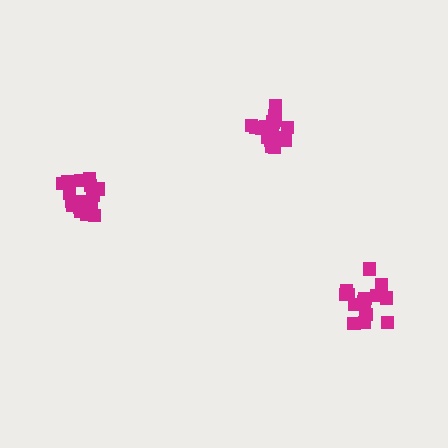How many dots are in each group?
Group 1: 18 dots, Group 2: 20 dots, Group 3: 14 dots (52 total).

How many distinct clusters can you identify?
There are 3 distinct clusters.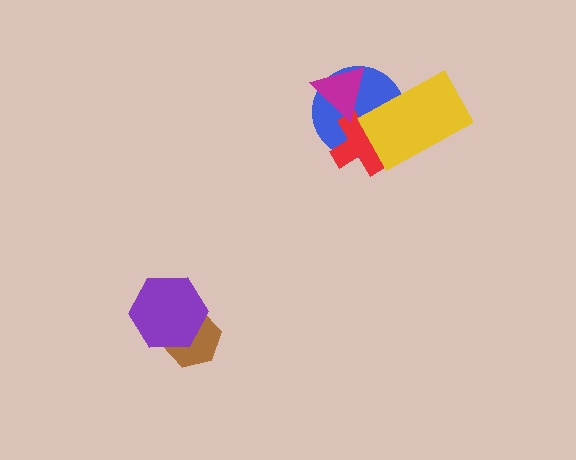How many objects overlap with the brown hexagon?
1 object overlaps with the brown hexagon.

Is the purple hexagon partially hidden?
No, no other shape covers it.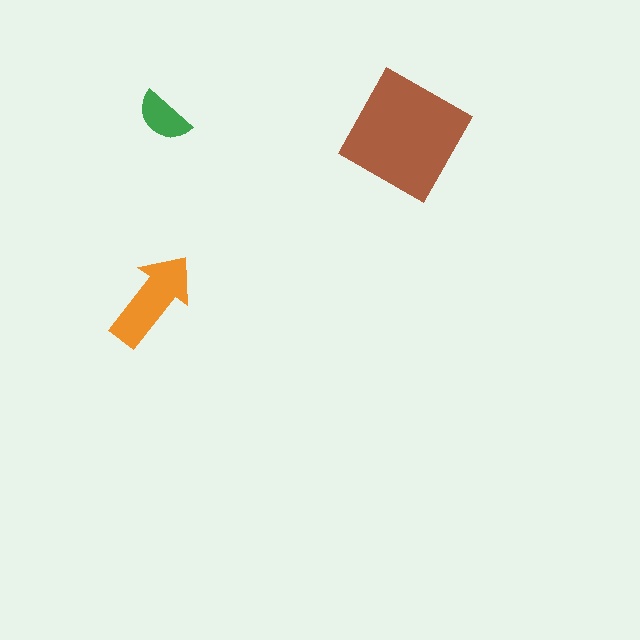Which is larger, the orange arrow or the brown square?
The brown square.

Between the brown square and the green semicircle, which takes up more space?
The brown square.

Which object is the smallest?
The green semicircle.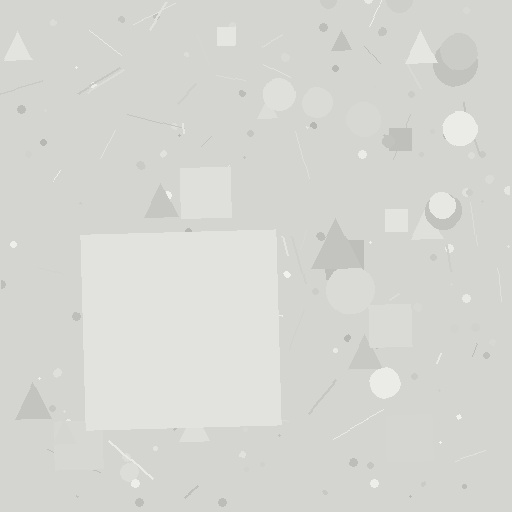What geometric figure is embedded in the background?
A square is embedded in the background.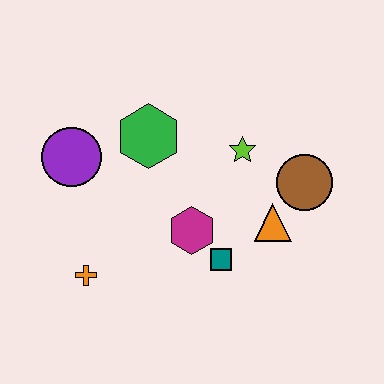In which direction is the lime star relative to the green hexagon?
The lime star is to the right of the green hexagon.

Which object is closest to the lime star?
The brown circle is closest to the lime star.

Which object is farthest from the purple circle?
The brown circle is farthest from the purple circle.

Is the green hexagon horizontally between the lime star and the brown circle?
No